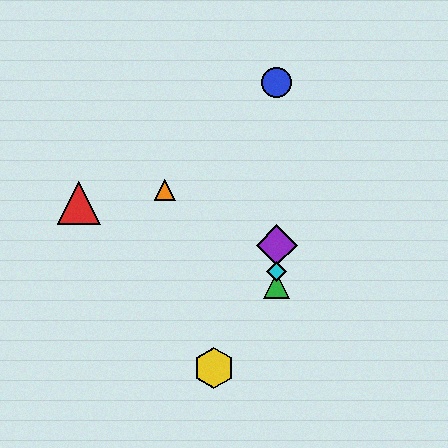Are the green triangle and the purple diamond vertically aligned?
Yes, both are at x≈277.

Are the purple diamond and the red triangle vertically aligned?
No, the purple diamond is at x≈277 and the red triangle is at x≈79.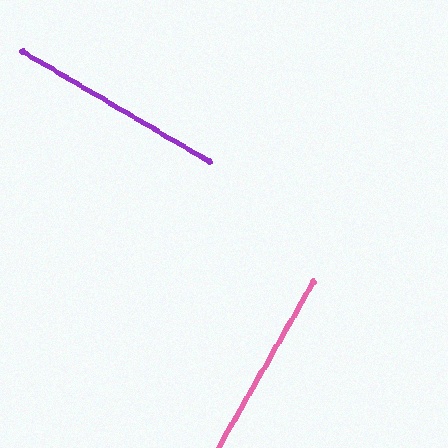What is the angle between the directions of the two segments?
Approximately 89 degrees.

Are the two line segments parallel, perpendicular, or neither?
Perpendicular — they meet at approximately 89°.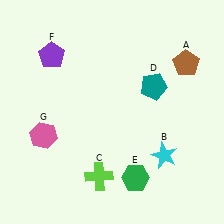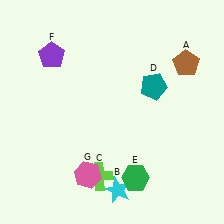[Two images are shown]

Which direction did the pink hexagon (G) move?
The pink hexagon (G) moved right.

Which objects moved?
The objects that moved are: the cyan star (B), the pink hexagon (G).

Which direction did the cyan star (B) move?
The cyan star (B) moved left.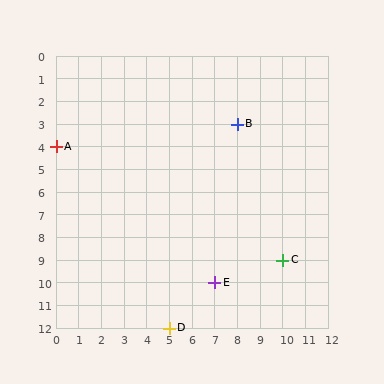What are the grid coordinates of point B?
Point B is at grid coordinates (8, 3).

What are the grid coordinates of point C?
Point C is at grid coordinates (10, 9).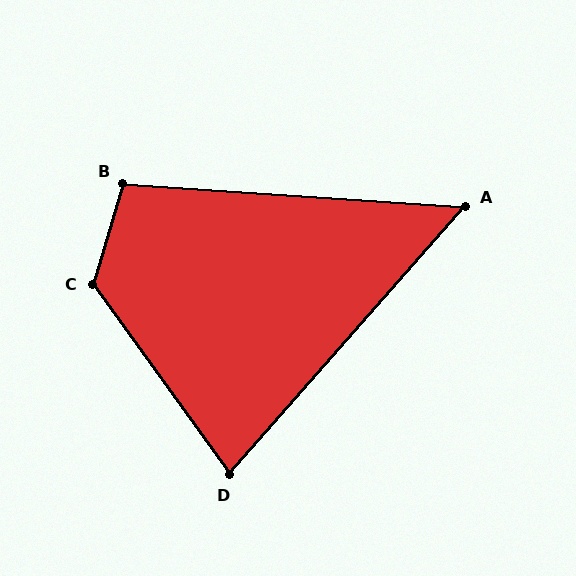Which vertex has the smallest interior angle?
A, at approximately 52 degrees.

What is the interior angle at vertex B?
Approximately 103 degrees (obtuse).